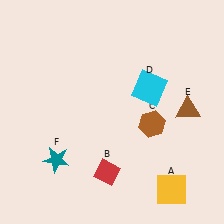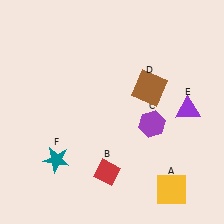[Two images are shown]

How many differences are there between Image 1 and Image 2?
There are 3 differences between the two images.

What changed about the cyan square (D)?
In Image 1, D is cyan. In Image 2, it changed to brown.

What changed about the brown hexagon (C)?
In Image 1, C is brown. In Image 2, it changed to purple.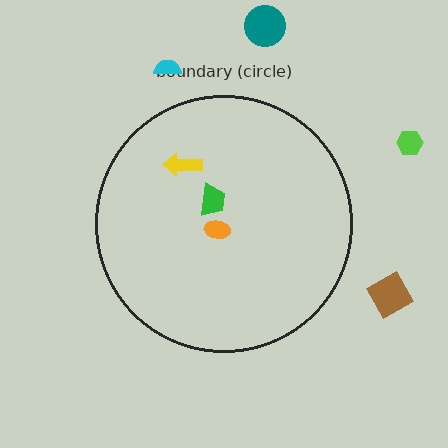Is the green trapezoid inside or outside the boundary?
Inside.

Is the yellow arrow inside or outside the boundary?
Inside.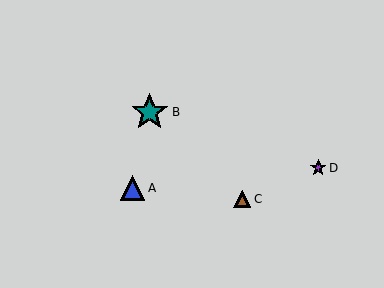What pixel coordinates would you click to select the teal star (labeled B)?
Click at (150, 112) to select the teal star B.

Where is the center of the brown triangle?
The center of the brown triangle is at (242, 199).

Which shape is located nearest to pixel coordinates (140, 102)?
The teal star (labeled B) at (150, 112) is nearest to that location.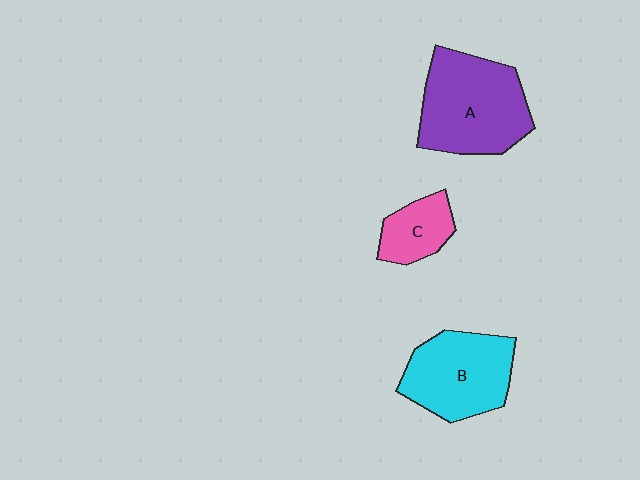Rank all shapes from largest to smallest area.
From largest to smallest: A (purple), B (cyan), C (pink).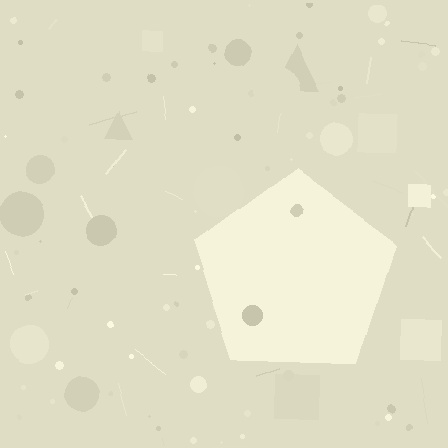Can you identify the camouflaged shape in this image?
The camouflaged shape is a pentagon.